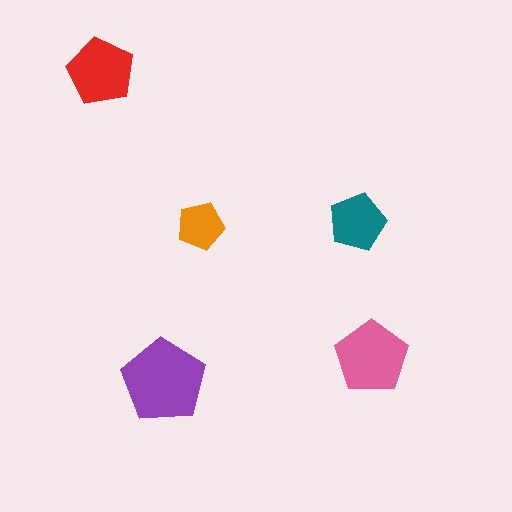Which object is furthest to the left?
The red pentagon is leftmost.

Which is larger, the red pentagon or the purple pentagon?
The purple one.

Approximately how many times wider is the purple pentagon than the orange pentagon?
About 2 times wider.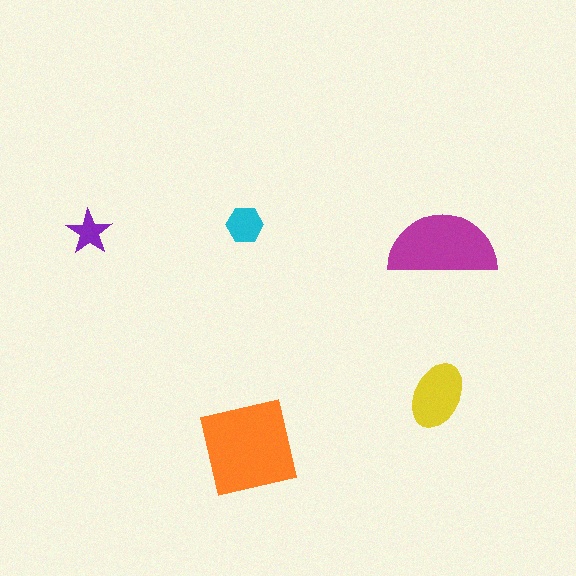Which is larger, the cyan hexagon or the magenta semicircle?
The magenta semicircle.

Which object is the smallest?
The purple star.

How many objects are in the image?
There are 5 objects in the image.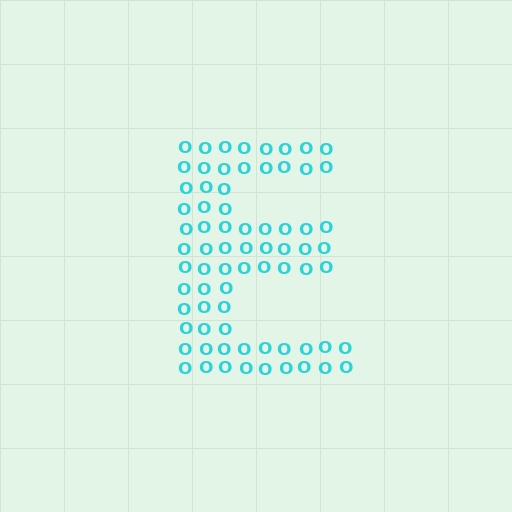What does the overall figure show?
The overall figure shows the letter E.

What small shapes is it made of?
It is made of small letter O's.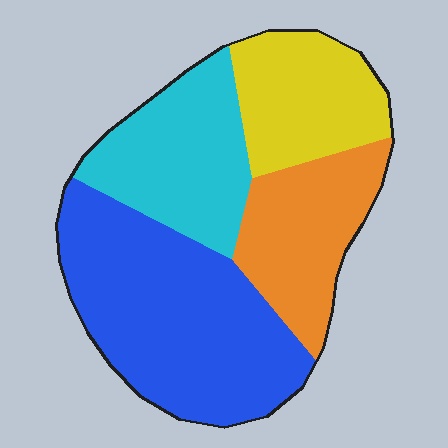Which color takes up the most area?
Blue, at roughly 40%.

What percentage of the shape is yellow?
Yellow takes up about one fifth (1/5) of the shape.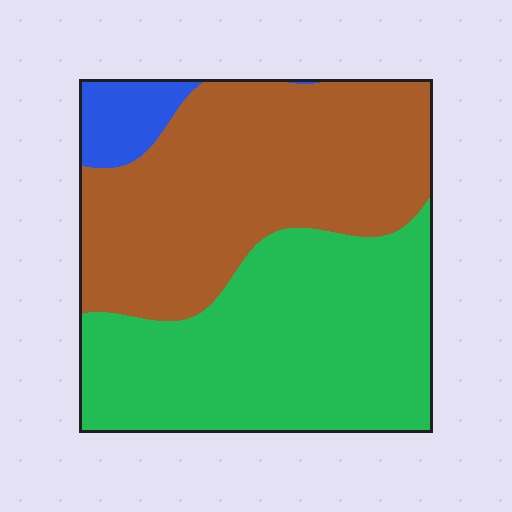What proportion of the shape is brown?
Brown covers around 45% of the shape.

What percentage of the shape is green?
Green covers about 45% of the shape.